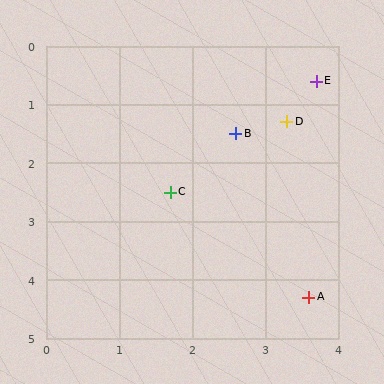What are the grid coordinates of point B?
Point B is at approximately (2.6, 1.5).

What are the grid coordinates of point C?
Point C is at approximately (1.7, 2.5).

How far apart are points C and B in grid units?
Points C and B are about 1.3 grid units apart.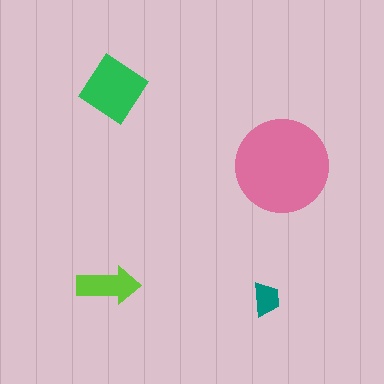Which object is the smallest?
The teal trapezoid.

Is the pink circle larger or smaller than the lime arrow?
Larger.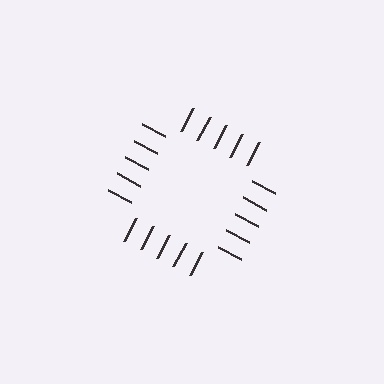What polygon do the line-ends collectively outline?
An illusory square — the line segments terminate on its edges but no continuous stroke is drawn.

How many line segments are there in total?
20 — 5 along each of the 4 edges.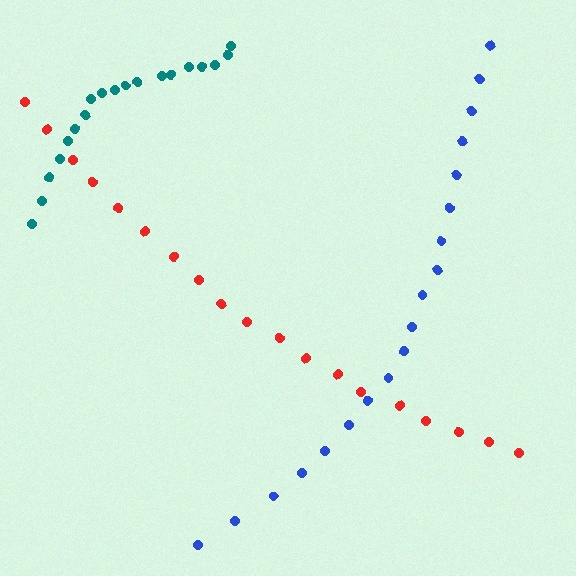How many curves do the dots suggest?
There are 3 distinct paths.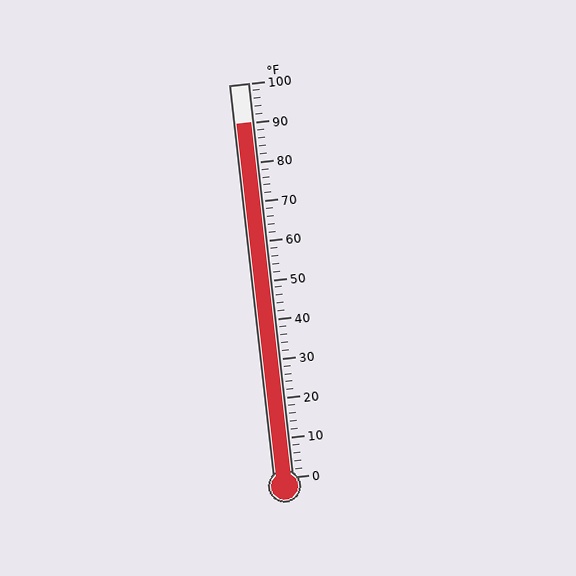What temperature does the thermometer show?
The thermometer shows approximately 90°F.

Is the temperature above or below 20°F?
The temperature is above 20°F.